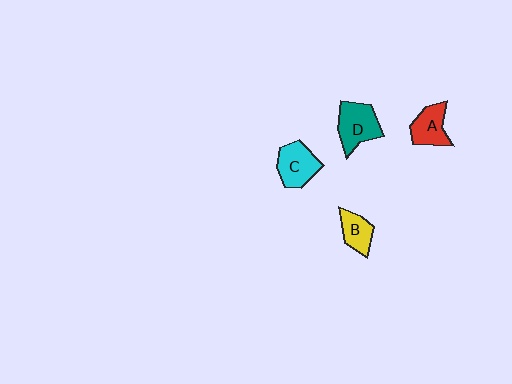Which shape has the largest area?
Shape D (teal).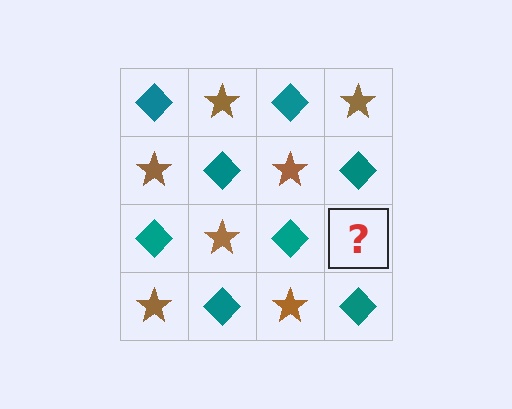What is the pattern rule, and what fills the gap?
The rule is that it alternates teal diamond and brown star in a checkerboard pattern. The gap should be filled with a brown star.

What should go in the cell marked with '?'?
The missing cell should contain a brown star.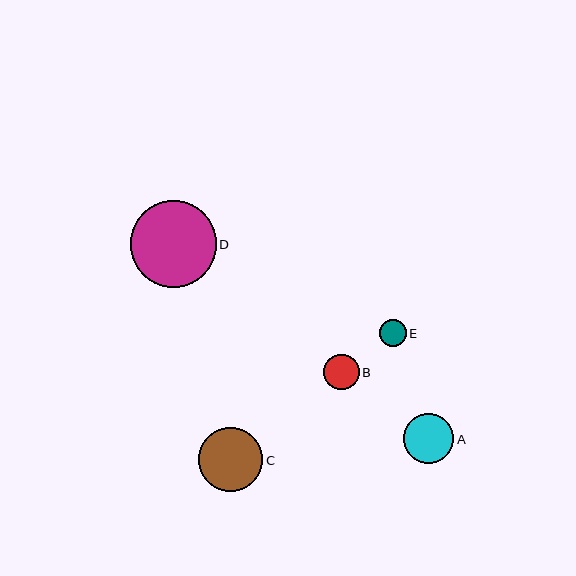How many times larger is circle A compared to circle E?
Circle A is approximately 1.9 times the size of circle E.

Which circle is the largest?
Circle D is the largest with a size of approximately 86 pixels.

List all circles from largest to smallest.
From largest to smallest: D, C, A, B, E.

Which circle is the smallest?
Circle E is the smallest with a size of approximately 27 pixels.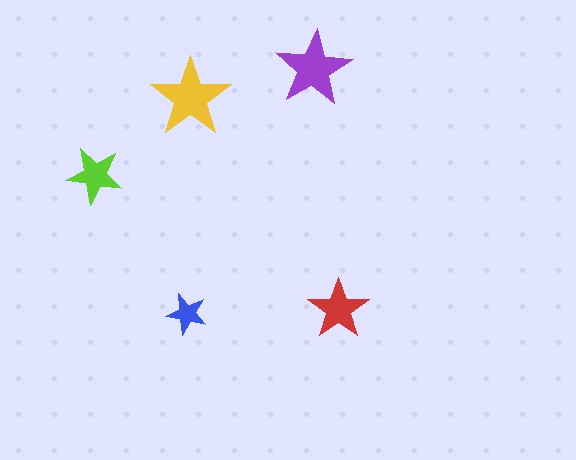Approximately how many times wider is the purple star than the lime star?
About 1.5 times wider.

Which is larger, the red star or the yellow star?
The yellow one.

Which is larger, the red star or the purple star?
The purple one.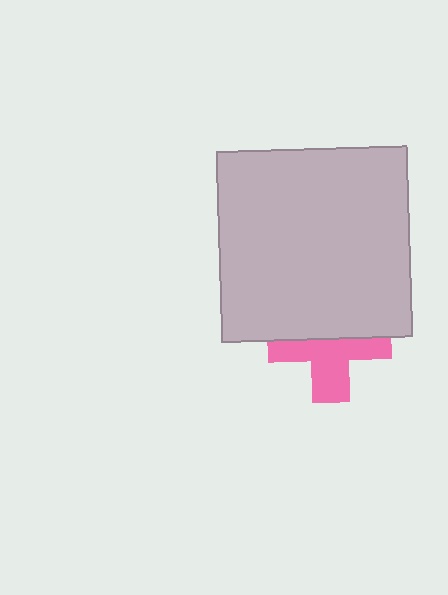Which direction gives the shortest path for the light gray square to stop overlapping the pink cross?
Moving up gives the shortest separation.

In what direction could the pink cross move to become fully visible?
The pink cross could move down. That would shift it out from behind the light gray square entirely.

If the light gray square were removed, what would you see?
You would see the complete pink cross.